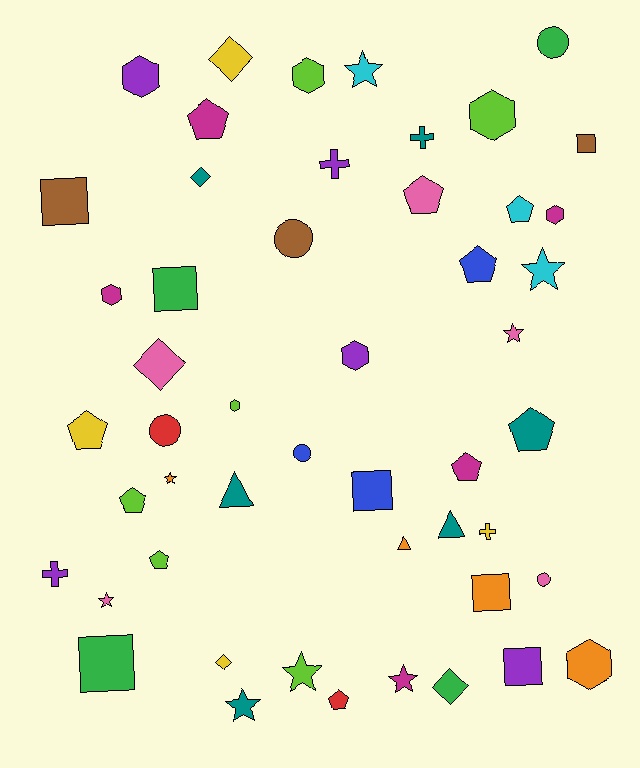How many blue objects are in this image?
There are 3 blue objects.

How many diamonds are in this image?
There are 5 diamonds.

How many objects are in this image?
There are 50 objects.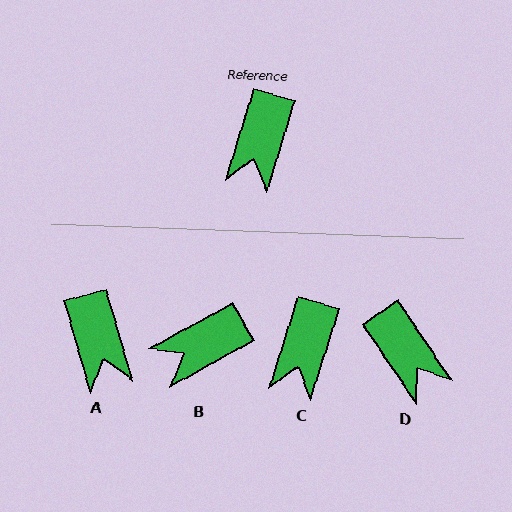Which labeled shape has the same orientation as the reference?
C.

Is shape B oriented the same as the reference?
No, it is off by about 44 degrees.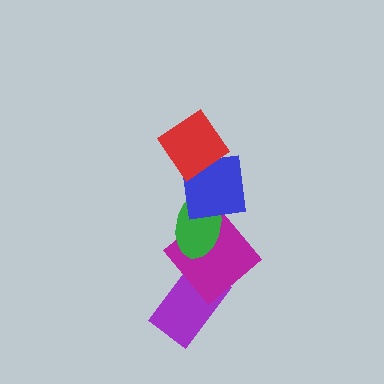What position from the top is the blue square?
The blue square is 2nd from the top.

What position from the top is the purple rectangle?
The purple rectangle is 5th from the top.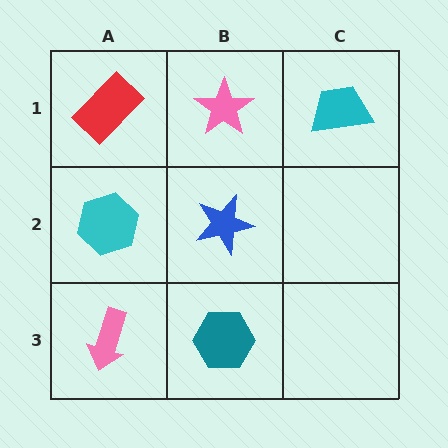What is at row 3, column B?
A teal hexagon.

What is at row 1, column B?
A pink star.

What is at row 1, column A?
A red rectangle.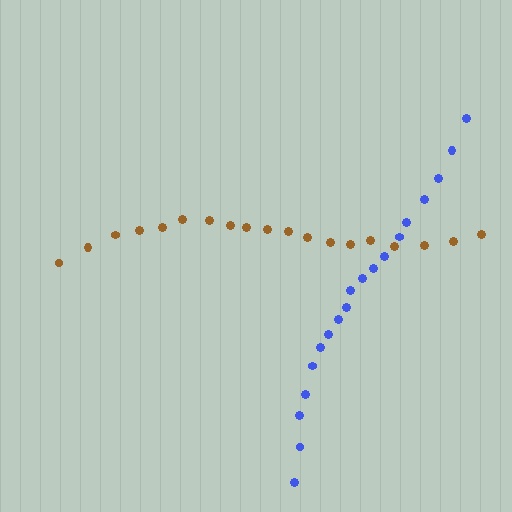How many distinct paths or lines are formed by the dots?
There are 2 distinct paths.